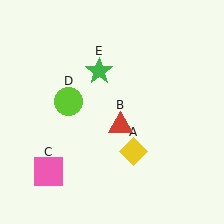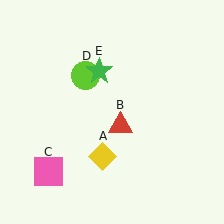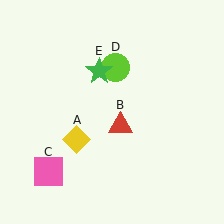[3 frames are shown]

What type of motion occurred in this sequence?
The yellow diamond (object A), lime circle (object D) rotated clockwise around the center of the scene.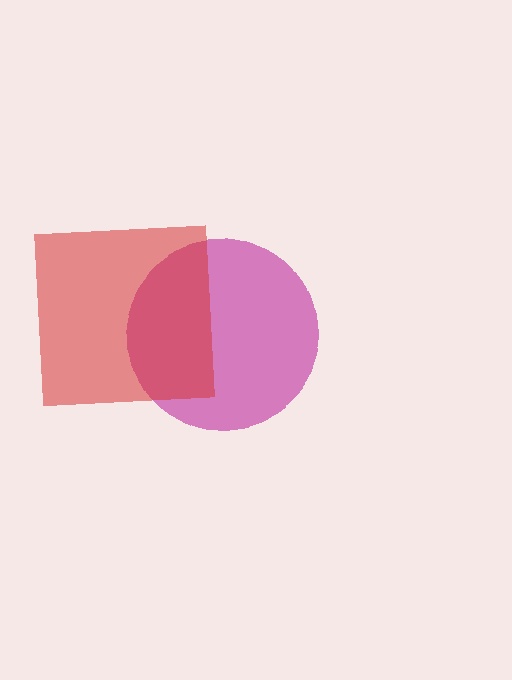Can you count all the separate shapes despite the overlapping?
Yes, there are 2 separate shapes.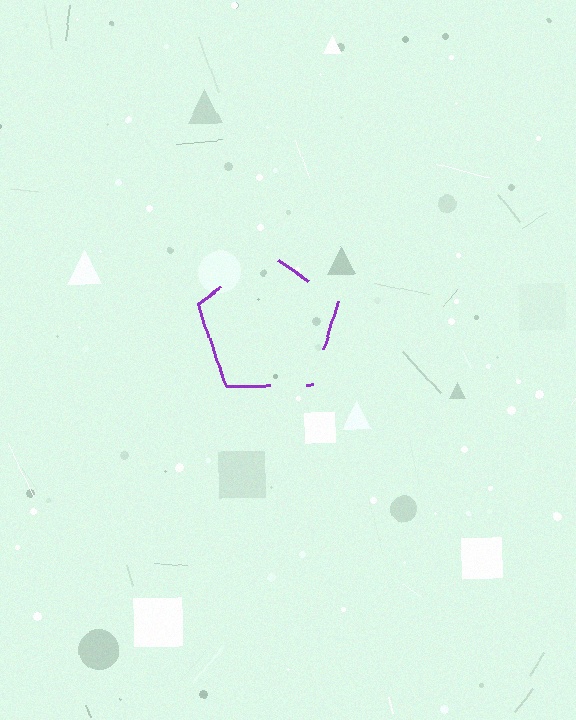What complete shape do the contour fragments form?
The contour fragments form a pentagon.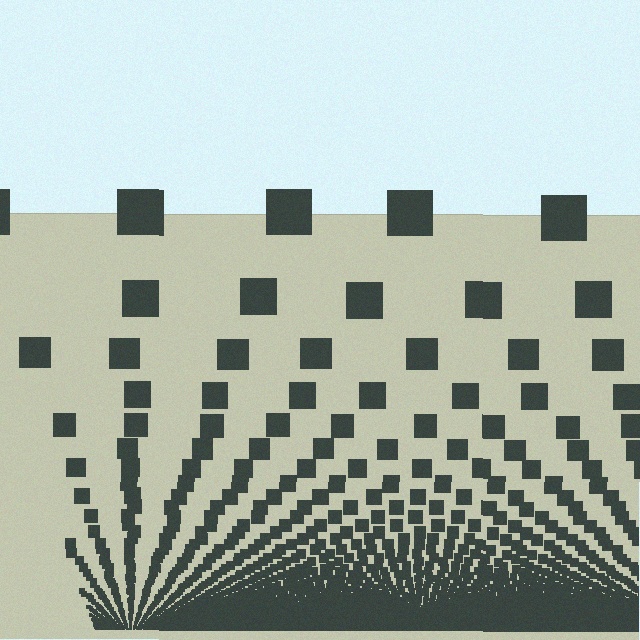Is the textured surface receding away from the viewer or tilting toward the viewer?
The surface appears to tilt toward the viewer. Texture elements get larger and sparser toward the top.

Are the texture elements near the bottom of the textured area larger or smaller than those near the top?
Smaller. The gradient is inverted — elements near the bottom are smaller and denser.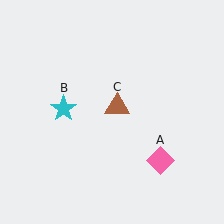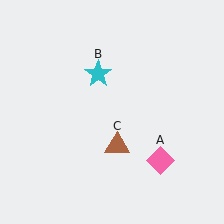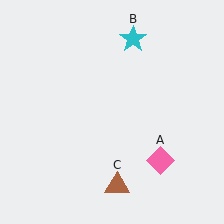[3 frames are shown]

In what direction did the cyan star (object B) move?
The cyan star (object B) moved up and to the right.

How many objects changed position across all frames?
2 objects changed position: cyan star (object B), brown triangle (object C).